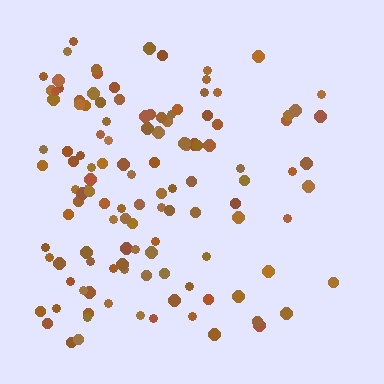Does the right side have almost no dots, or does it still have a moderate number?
Still a moderate number, just noticeably fewer than the left.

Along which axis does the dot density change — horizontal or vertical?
Horizontal.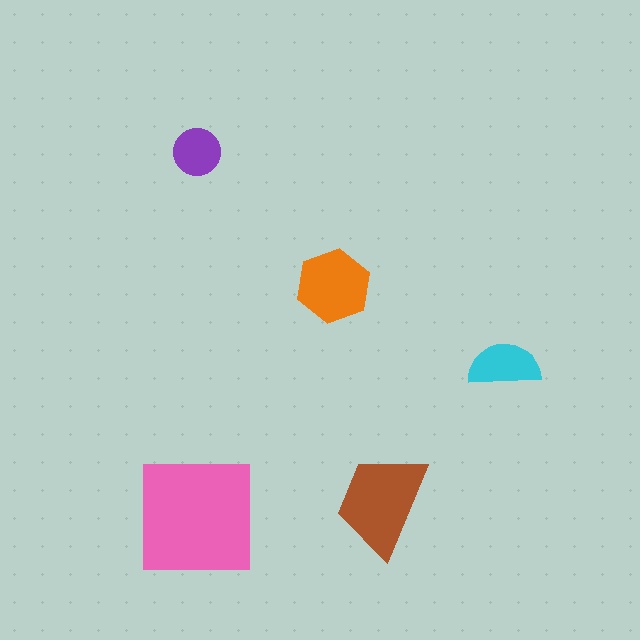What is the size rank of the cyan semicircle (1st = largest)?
4th.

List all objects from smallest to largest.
The purple circle, the cyan semicircle, the orange hexagon, the brown trapezoid, the pink square.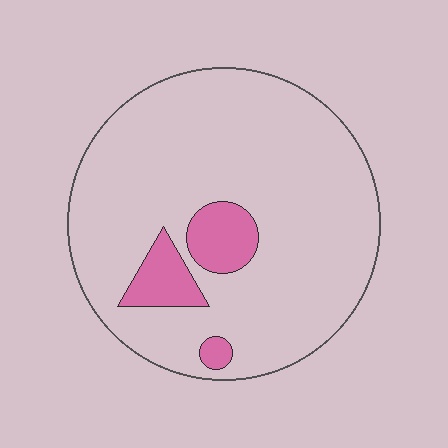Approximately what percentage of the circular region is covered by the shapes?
Approximately 10%.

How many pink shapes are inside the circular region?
3.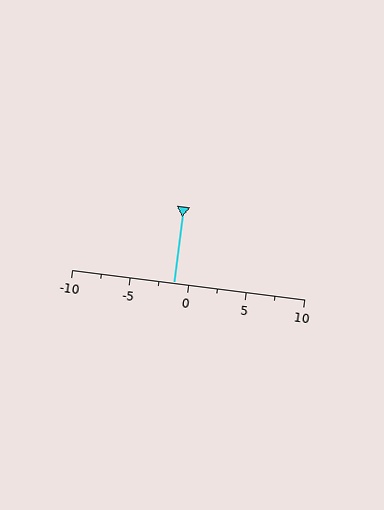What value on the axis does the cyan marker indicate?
The marker indicates approximately -1.2.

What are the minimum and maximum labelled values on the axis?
The axis runs from -10 to 10.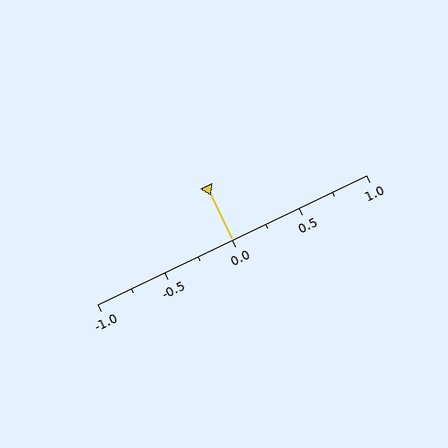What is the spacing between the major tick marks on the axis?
The major ticks are spaced 0.5 apart.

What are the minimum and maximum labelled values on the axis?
The axis runs from -1.0 to 1.0.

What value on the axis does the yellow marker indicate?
The marker indicates approximately 0.